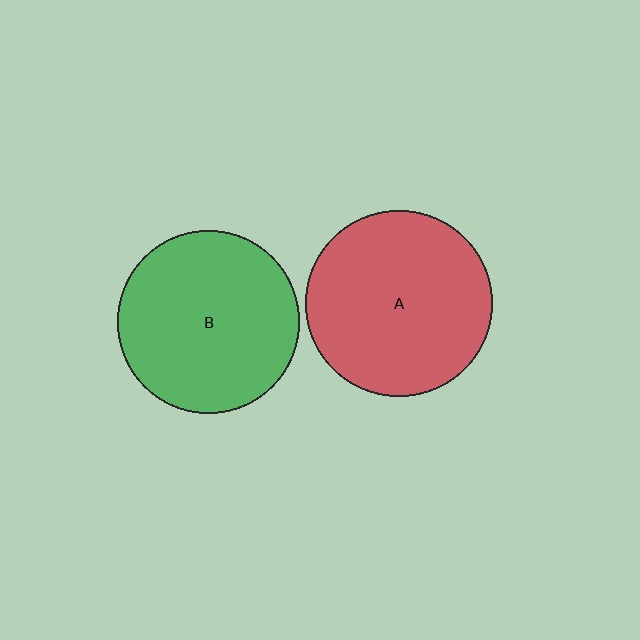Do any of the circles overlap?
No, none of the circles overlap.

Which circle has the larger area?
Circle A (red).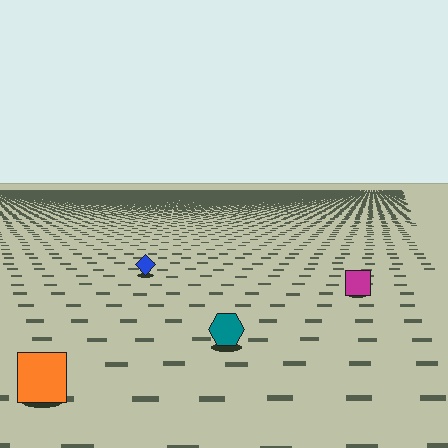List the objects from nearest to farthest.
From nearest to farthest: the orange square, the teal hexagon, the magenta square, the blue diamond.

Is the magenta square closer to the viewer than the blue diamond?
Yes. The magenta square is closer — you can tell from the texture gradient: the ground texture is coarser near it.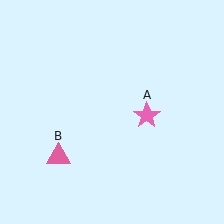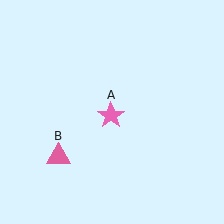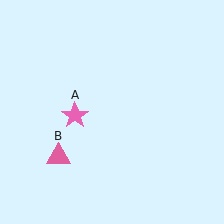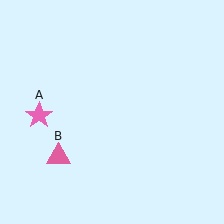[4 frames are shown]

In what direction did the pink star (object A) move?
The pink star (object A) moved left.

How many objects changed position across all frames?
1 object changed position: pink star (object A).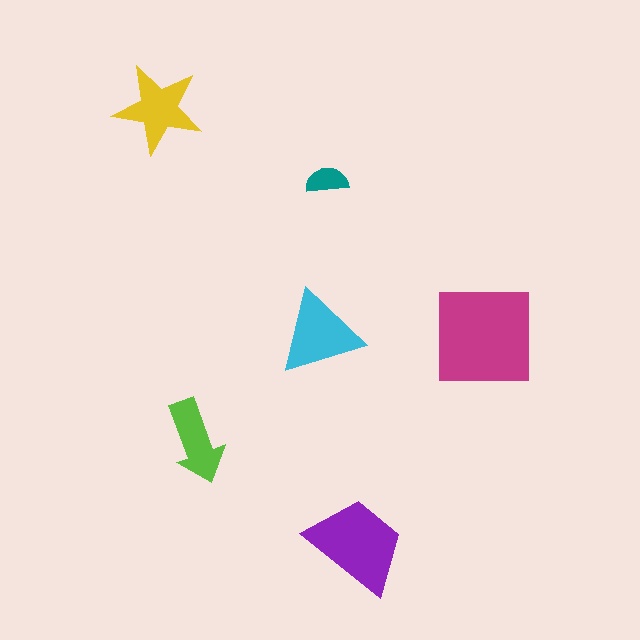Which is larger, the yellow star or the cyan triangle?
The cyan triangle.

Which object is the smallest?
The teal semicircle.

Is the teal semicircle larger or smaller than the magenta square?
Smaller.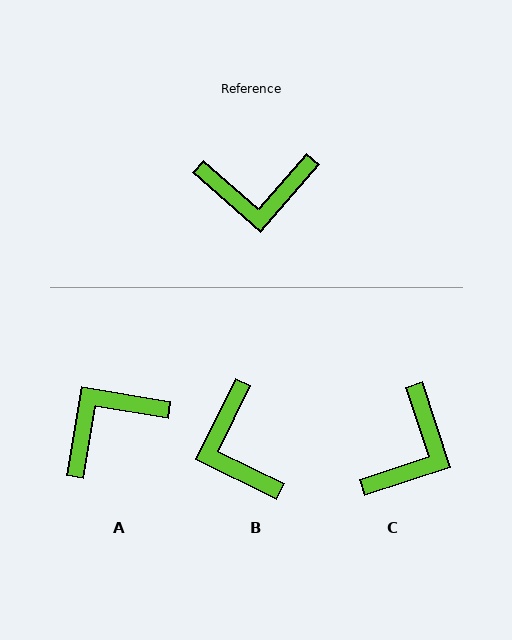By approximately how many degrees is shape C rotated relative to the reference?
Approximately 59 degrees counter-clockwise.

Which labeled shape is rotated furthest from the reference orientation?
A, about 148 degrees away.